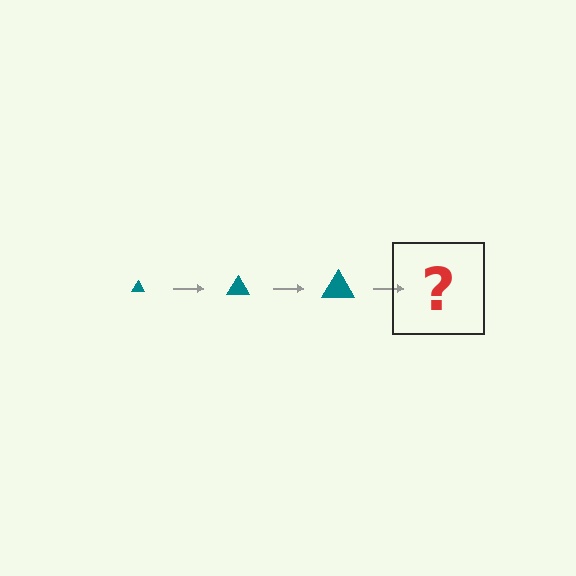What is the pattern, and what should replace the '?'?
The pattern is that the triangle gets progressively larger each step. The '?' should be a teal triangle, larger than the previous one.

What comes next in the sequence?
The next element should be a teal triangle, larger than the previous one.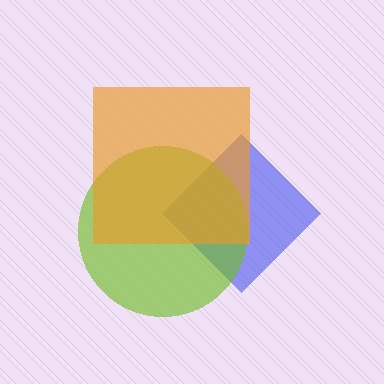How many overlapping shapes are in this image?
There are 3 overlapping shapes in the image.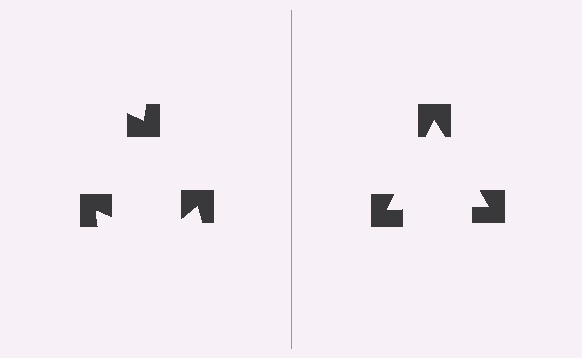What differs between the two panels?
The notched squares are positioned identically on both sides; only the wedge orientations differ. On the right they align to a triangle; on the left they are misaligned.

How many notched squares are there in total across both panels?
6 — 3 on each side.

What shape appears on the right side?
An illusory triangle.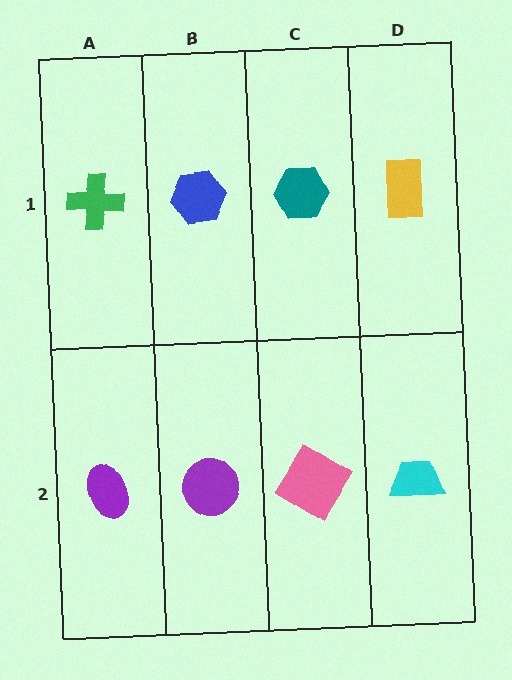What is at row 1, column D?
A yellow rectangle.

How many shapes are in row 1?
4 shapes.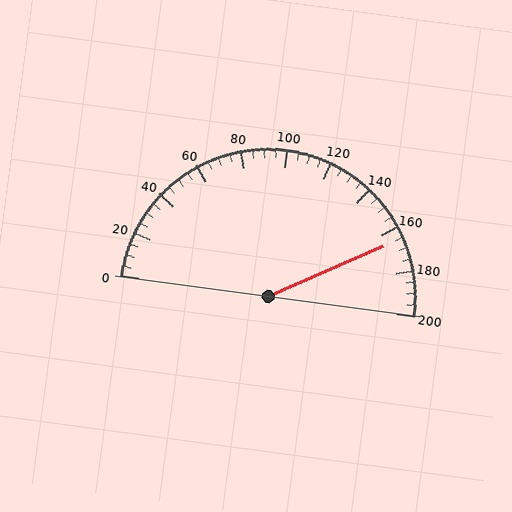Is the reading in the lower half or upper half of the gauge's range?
The reading is in the upper half of the range (0 to 200).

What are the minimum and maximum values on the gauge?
The gauge ranges from 0 to 200.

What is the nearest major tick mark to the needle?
The nearest major tick mark is 160.